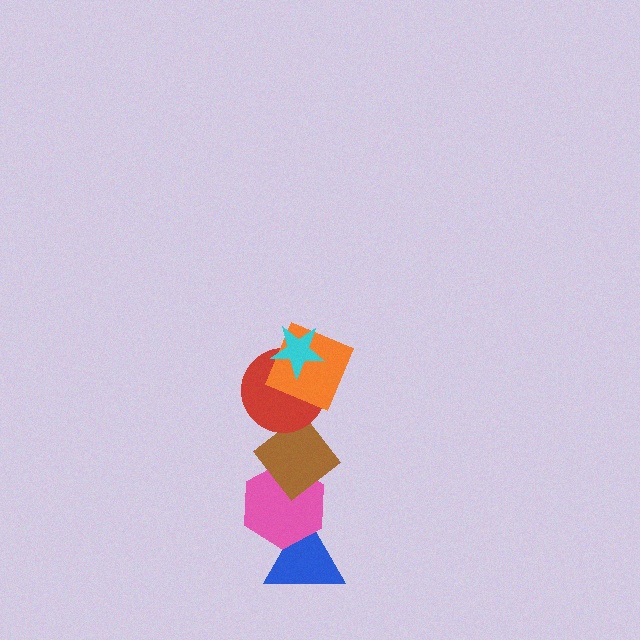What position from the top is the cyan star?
The cyan star is 1st from the top.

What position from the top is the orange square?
The orange square is 2nd from the top.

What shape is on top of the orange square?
The cyan star is on top of the orange square.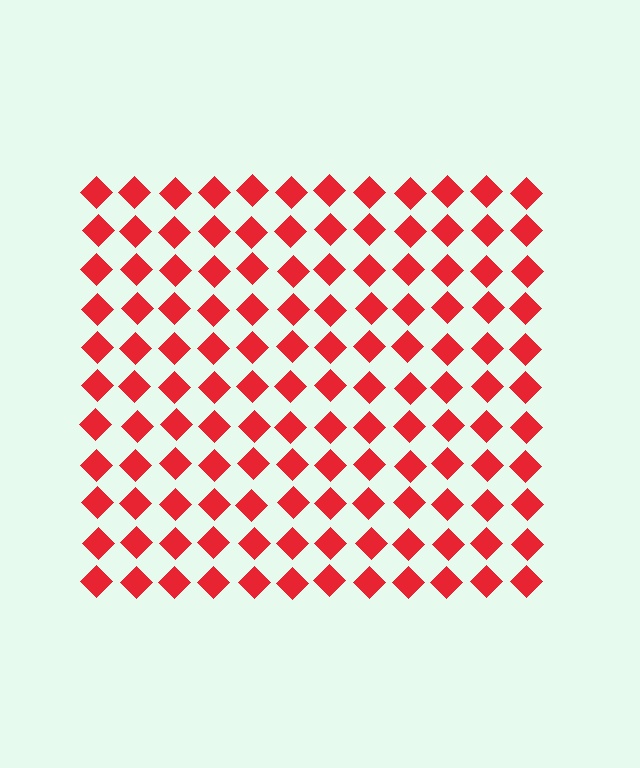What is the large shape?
The large shape is a square.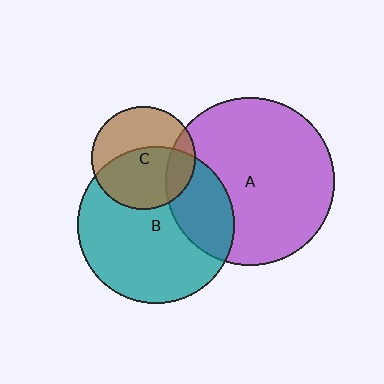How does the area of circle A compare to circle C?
Approximately 2.6 times.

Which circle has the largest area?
Circle A (purple).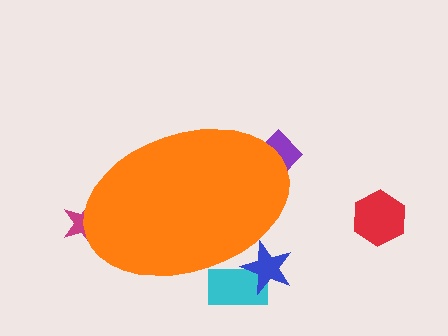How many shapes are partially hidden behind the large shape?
4 shapes are partially hidden.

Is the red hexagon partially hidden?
No, the red hexagon is fully visible.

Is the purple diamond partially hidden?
Yes, the purple diamond is partially hidden behind the orange ellipse.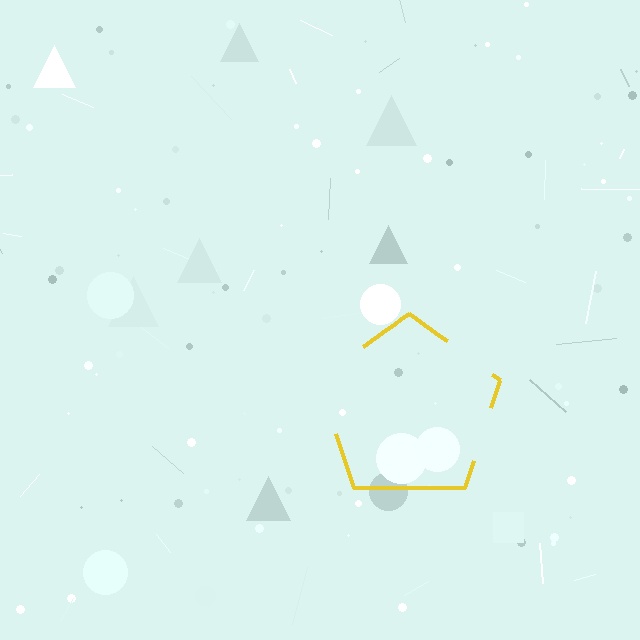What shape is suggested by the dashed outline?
The dashed outline suggests a pentagon.